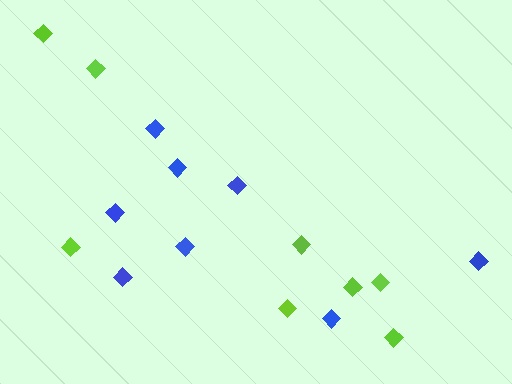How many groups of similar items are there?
There are 2 groups: one group of lime diamonds (8) and one group of blue diamonds (8).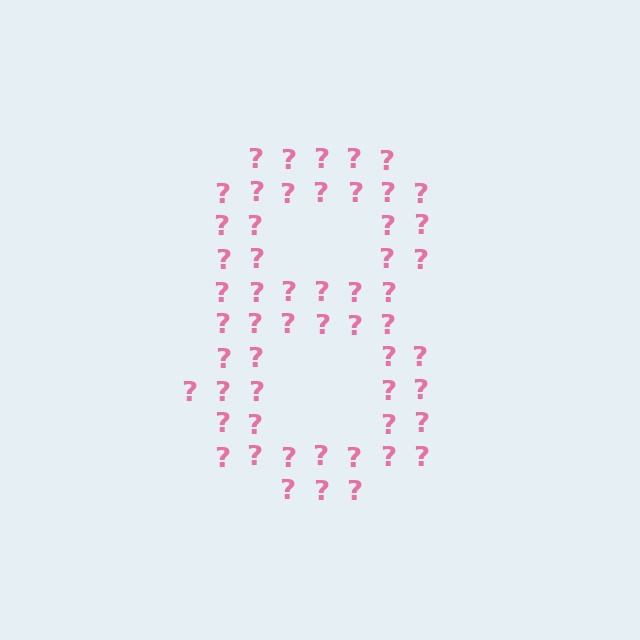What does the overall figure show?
The overall figure shows the digit 8.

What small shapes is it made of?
It is made of small question marks.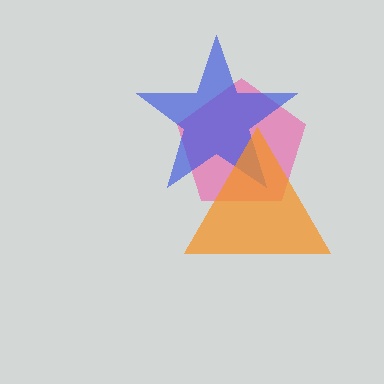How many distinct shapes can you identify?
There are 3 distinct shapes: a pink pentagon, a blue star, an orange triangle.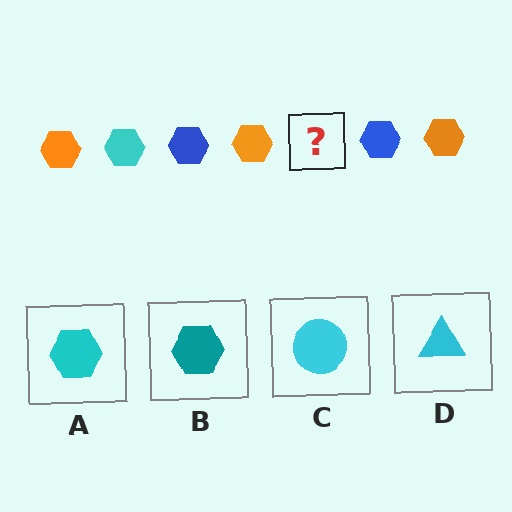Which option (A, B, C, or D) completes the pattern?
A.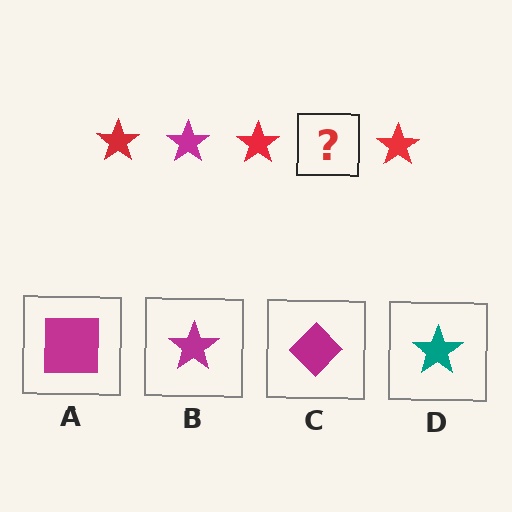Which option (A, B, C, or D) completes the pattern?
B.